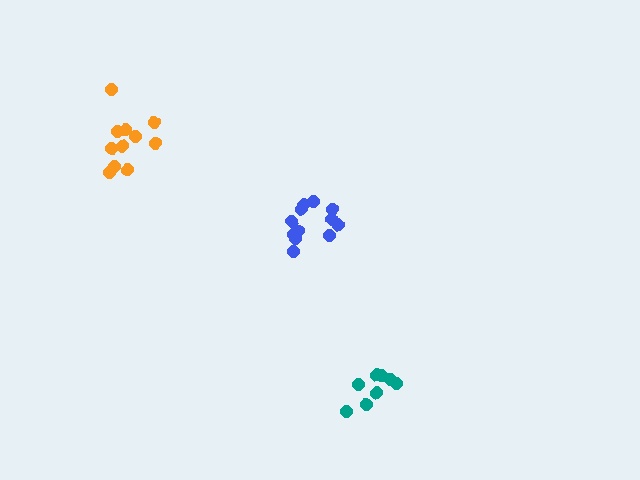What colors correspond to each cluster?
The clusters are colored: teal, blue, orange.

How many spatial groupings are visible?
There are 3 spatial groupings.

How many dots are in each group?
Group 1: 8 dots, Group 2: 12 dots, Group 3: 11 dots (31 total).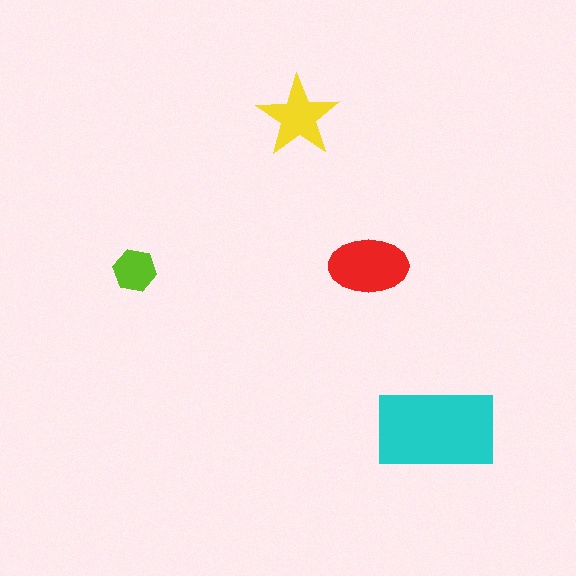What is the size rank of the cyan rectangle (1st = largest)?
1st.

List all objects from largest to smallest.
The cyan rectangle, the red ellipse, the yellow star, the lime hexagon.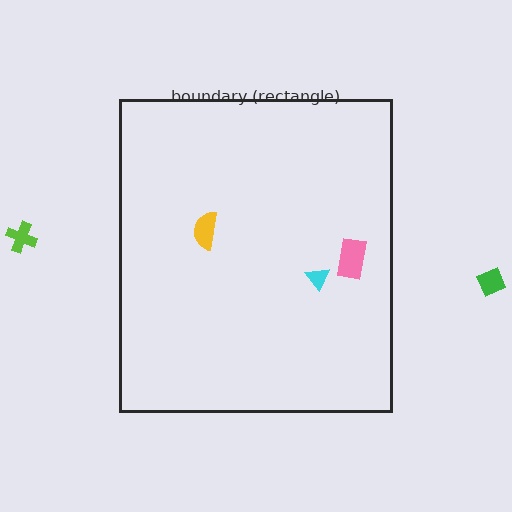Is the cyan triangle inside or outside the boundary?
Inside.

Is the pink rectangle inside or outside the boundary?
Inside.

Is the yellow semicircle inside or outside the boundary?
Inside.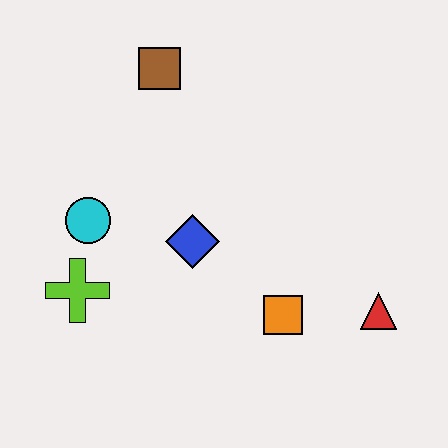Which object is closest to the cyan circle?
The lime cross is closest to the cyan circle.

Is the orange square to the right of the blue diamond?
Yes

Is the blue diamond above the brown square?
No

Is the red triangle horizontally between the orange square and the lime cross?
No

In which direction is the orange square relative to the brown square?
The orange square is below the brown square.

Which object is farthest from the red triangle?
The brown square is farthest from the red triangle.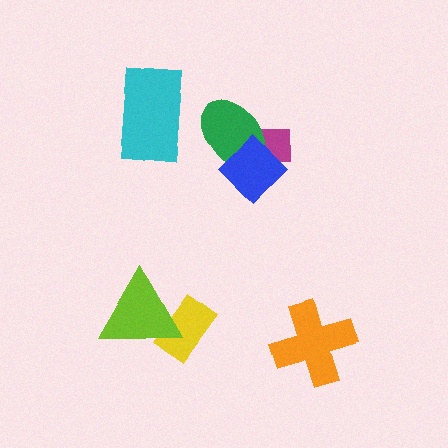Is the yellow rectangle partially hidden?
Yes, it is partially covered by another shape.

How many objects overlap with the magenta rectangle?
2 objects overlap with the magenta rectangle.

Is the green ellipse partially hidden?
Yes, it is partially covered by another shape.